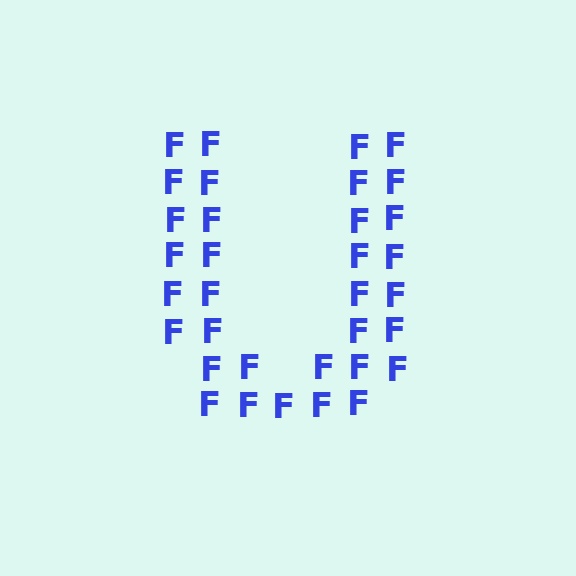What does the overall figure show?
The overall figure shows the letter U.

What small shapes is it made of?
It is made of small letter F's.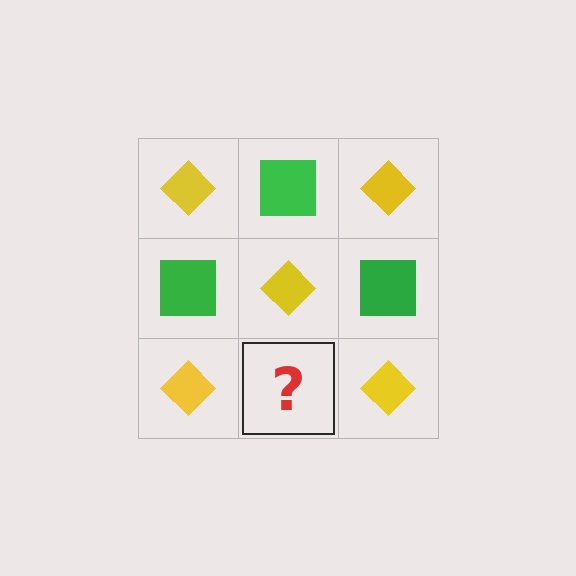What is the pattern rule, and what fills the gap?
The rule is that it alternates yellow diamond and green square in a checkerboard pattern. The gap should be filled with a green square.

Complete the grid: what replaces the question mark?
The question mark should be replaced with a green square.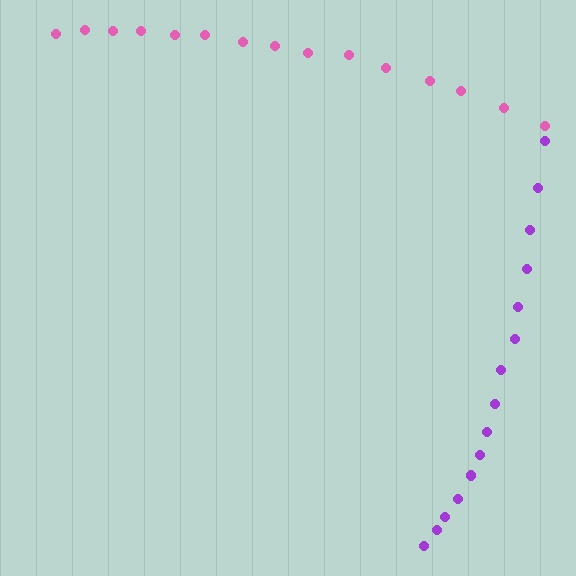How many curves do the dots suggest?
There are 2 distinct paths.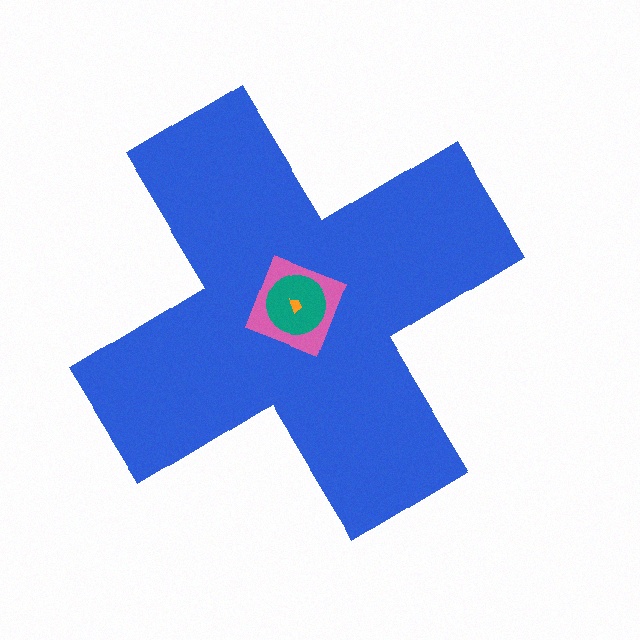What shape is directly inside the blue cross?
The pink diamond.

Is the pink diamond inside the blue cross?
Yes.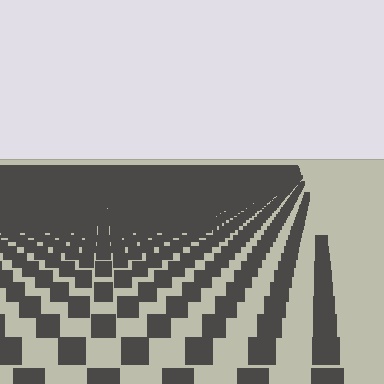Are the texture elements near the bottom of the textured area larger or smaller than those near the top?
Larger. Near the bottom, elements are closer to the viewer and appear at a bigger on-screen size.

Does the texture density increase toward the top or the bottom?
Density increases toward the top.